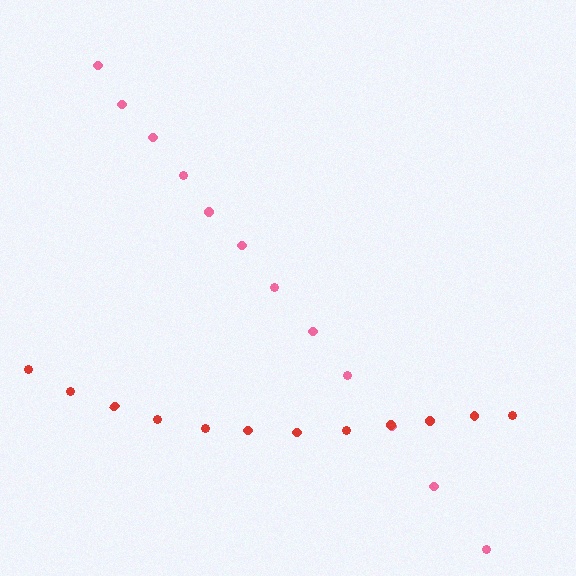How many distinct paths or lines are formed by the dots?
There are 2 distinct paths.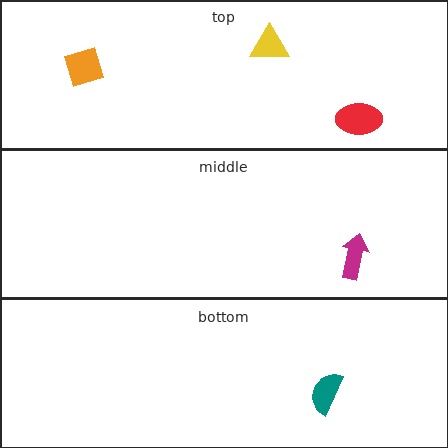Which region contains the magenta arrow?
The middle region.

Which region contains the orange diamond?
The top region.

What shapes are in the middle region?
The magenta arrow.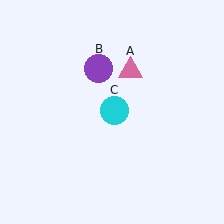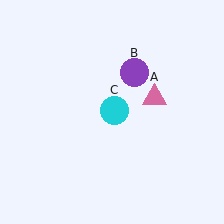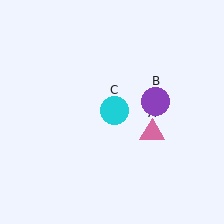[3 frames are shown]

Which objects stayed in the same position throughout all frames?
Cyan circle (object C) remained stationary.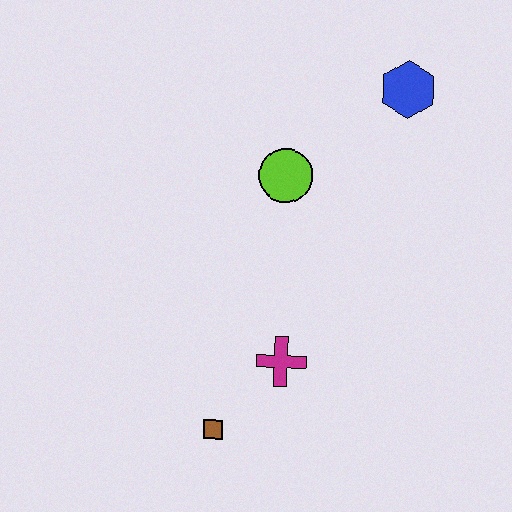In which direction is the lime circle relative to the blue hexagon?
The lime circle is to the left of the blue hexagon.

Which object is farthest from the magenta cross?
The blue hexagon is farthest from the magenta cross.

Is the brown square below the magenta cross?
Yes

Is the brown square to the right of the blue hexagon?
No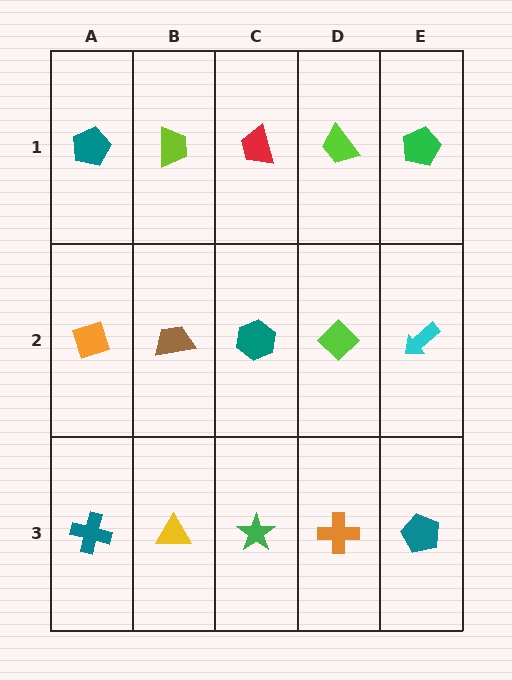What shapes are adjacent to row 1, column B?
A brown trapezoid (row 2, column B), a teal pentagon (row 1, column A), a red trapezoid (row 1, column C).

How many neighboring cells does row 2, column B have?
4.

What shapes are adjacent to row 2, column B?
A lime trapezoid (row 1, column B), a yellow triangle (row 3, column B), an orange diamond (row 2, column A), a teal hexagon (row 2, column C).